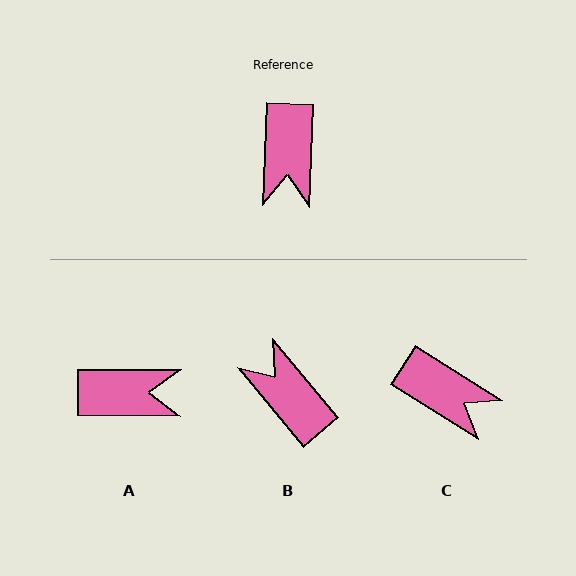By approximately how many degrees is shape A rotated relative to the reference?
Approximately 92 degrees counter-clockwise.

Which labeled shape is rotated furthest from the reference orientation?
B, about 138 degrees away.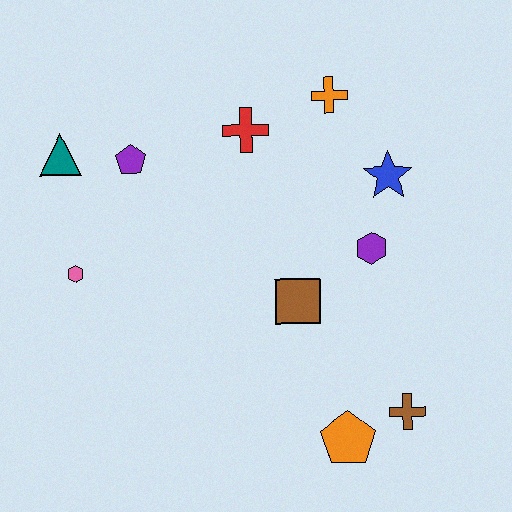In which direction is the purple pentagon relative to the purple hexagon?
The purple pentagon is to the left of the purple hexagon.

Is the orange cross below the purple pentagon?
No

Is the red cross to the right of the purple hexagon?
No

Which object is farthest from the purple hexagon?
The teal triangle is farthest from the purple hexagon.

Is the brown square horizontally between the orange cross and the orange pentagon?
No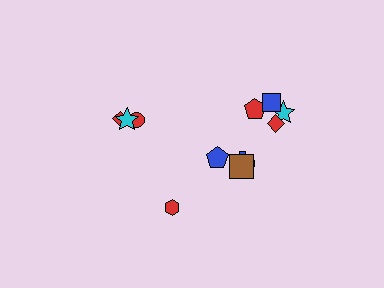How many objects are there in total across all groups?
There are 11 objects.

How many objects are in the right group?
There are 7 objects.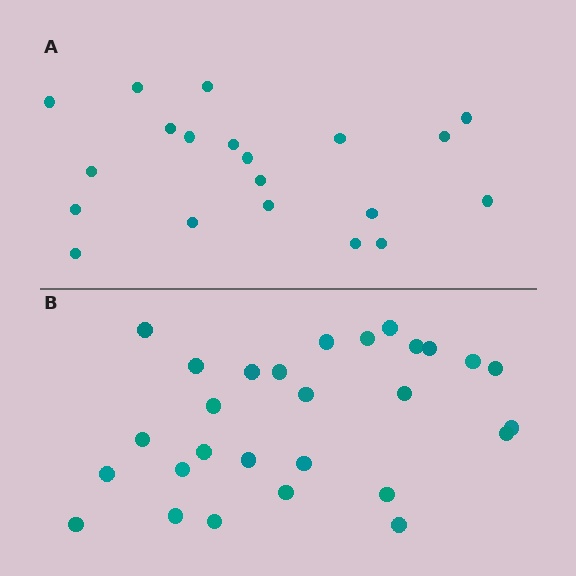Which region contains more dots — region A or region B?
Region B (the bottom region) has more dots.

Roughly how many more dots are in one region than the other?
Region B has roughly 8 or so more dots than region A.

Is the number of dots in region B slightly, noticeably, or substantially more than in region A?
Region B has noticeably more, but not dramatically so. The ratio is roughly 1.4 to 1.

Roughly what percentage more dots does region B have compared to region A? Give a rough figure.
About 40% more.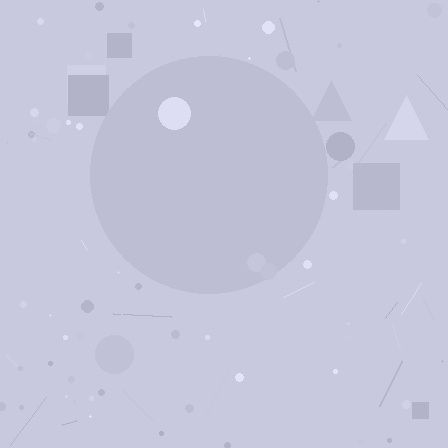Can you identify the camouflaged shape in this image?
The camouflaged shape is a circle.